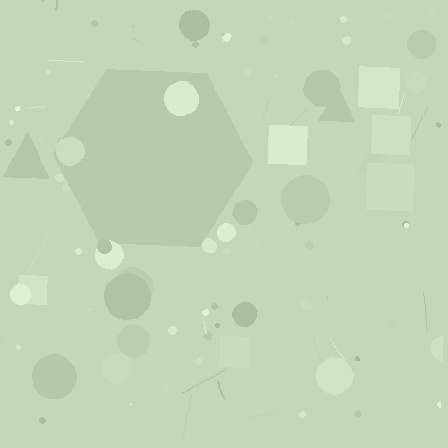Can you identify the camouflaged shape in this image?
The camouflaged shape is a hexagon.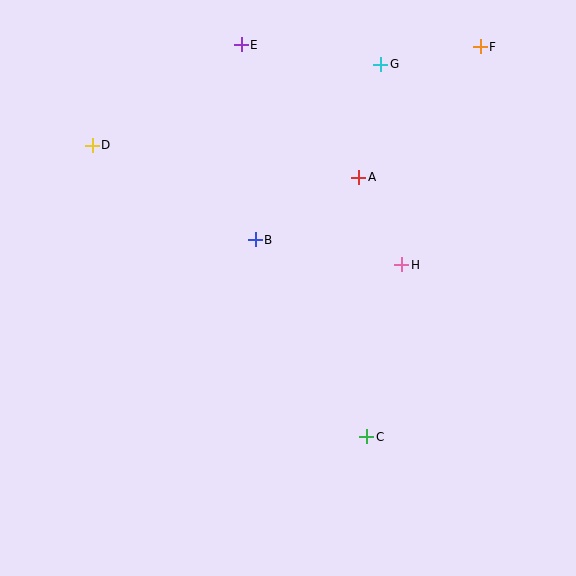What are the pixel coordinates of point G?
Point G is at (381, 64).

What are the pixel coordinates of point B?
Point B is at (255, 240).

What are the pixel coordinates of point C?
Point C is at (367, 437).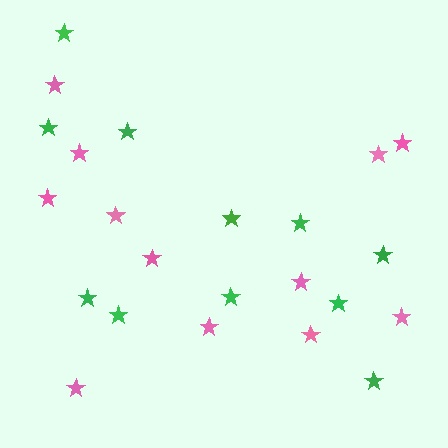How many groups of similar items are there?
There are 2 groups: one group of pink stars (12) and one group of green stars (11).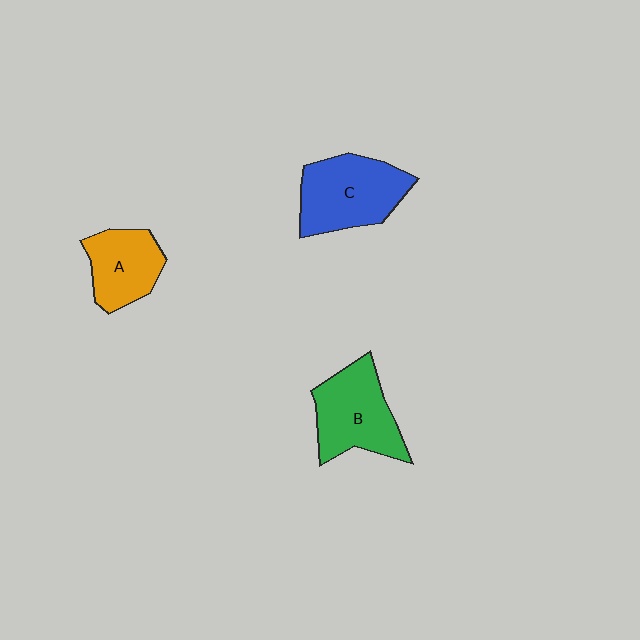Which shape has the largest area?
Shape C (blue).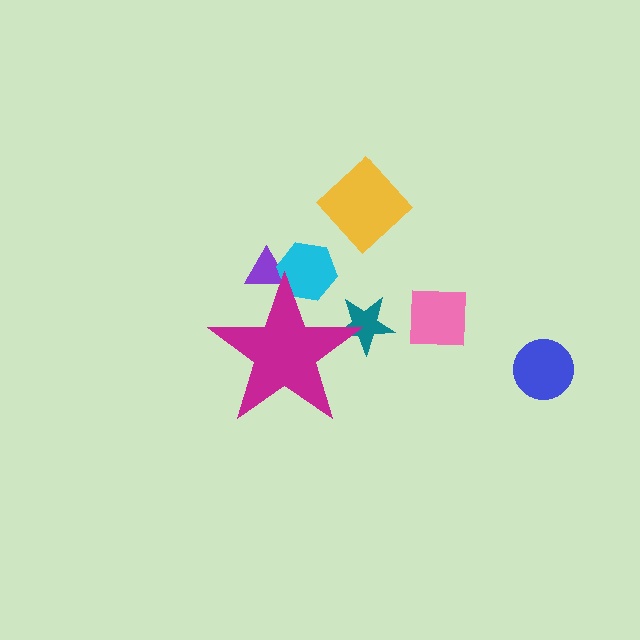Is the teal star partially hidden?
Yes, the teal star is partially hidden behind the magenta star.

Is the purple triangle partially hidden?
Yes, the purple triangle is partially hidden behind the magenta star.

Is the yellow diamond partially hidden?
No, the yellow diamond is fully visible.